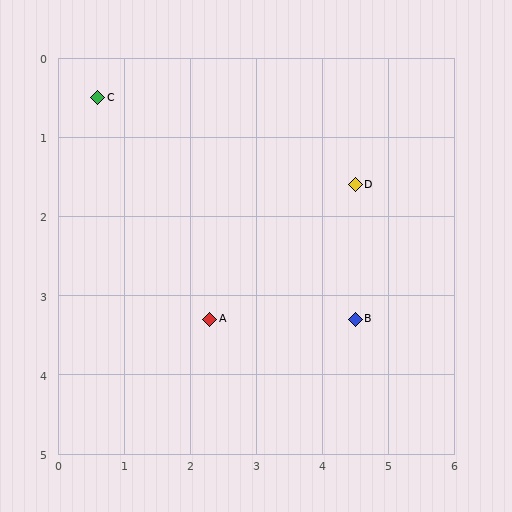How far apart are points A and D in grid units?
Points A and D are about 2.8 grid units apart.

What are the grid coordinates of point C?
Point C is at approximately (0.6, 0.5).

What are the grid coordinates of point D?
Point D is at approximately (4.5, 1.6).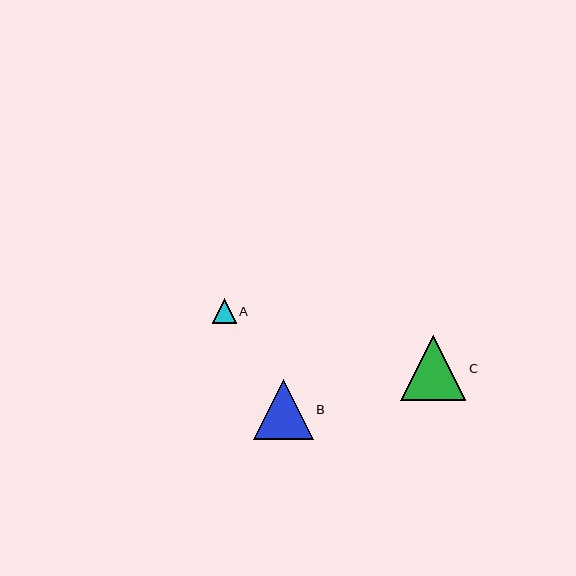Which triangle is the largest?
Triangle C is the largest with a size of approximately 65 pixels.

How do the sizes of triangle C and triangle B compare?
Triangle C and triangle B are approximately the same size.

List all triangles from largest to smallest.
From largest to smallest: C, B, A.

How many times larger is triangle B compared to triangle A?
Triangle B is approximately 2.5 times the size of triangle A.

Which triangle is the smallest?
Triangle A is the smallest with a size of approximately 24 pixels.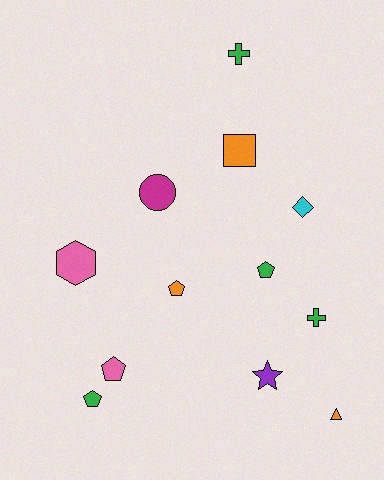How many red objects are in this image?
There are no red objects.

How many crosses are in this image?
There are 2 crosses.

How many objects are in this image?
There are 12 objects.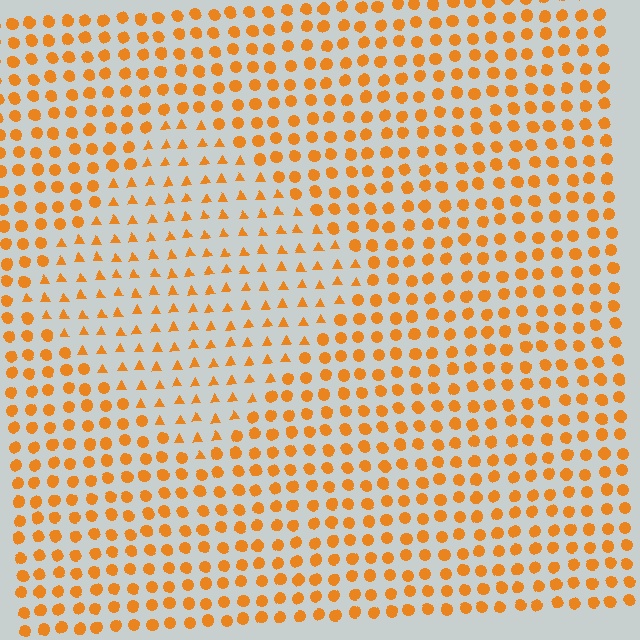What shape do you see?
I see a diamond.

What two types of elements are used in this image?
The image uses triangles inside the diamond region and circles outside it.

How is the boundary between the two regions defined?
The boundary is defined by a change in element shape: triangles inside vs. circles outside. All elements share the same color and spacing.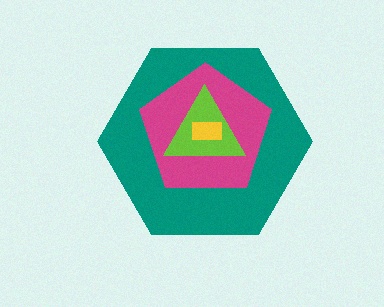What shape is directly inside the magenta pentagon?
The lime triangle.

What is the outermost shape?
The teal hexagon.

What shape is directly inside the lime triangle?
The yellow rectangle.